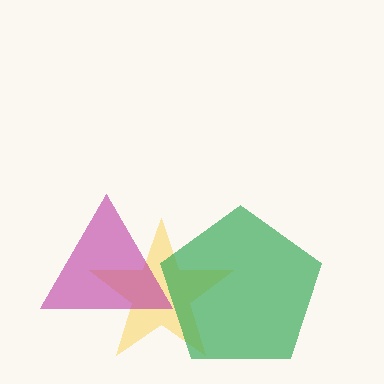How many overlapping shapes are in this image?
There are 3 overlapping shapes in the image.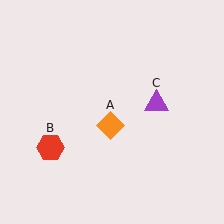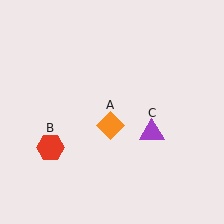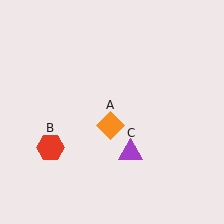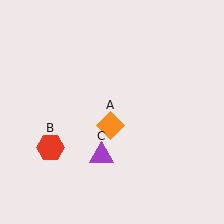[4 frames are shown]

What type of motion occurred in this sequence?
The purple triangle (object C) rotated clockwise around the center of the scene.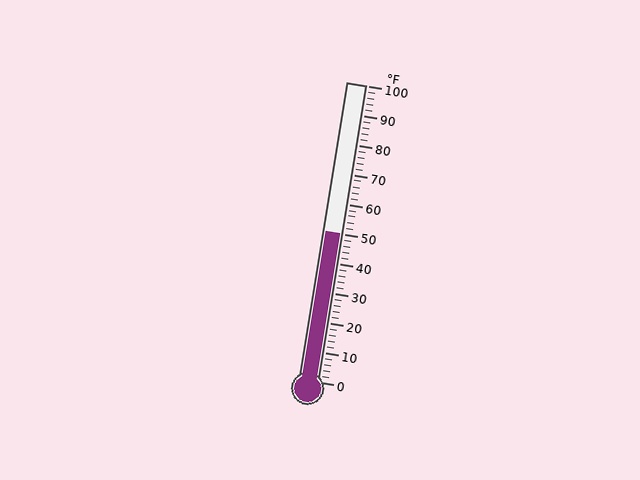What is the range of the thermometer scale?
The thermometer scale ranges from 0°F to 100°F.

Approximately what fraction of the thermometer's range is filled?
The thermometer is filled to approximately 50% of its range.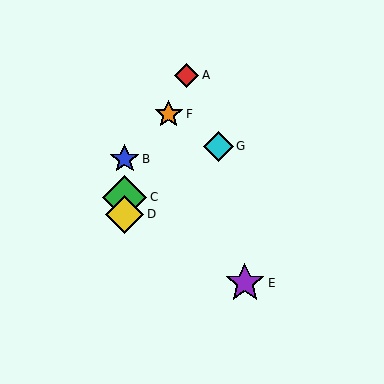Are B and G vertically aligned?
No, B is at x≈125 and G is at x≈218.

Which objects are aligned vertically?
Objects B, C, D are aligned vertically.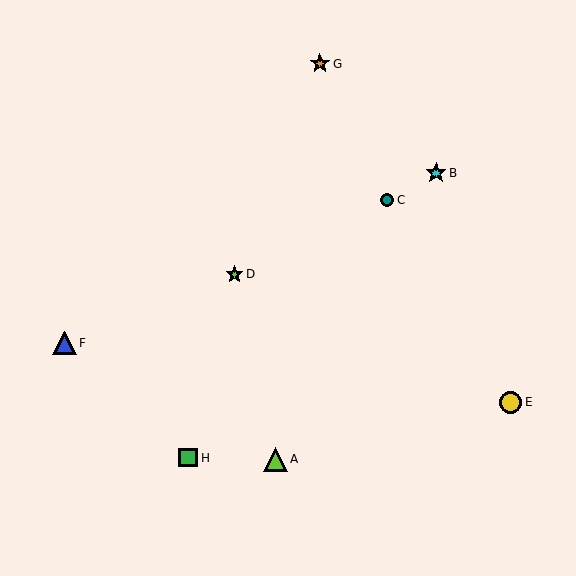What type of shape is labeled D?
Shape D is a lime star.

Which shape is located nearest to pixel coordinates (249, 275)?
The lime star (labeled D) at (235, 274) is nearest to that location.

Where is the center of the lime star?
The center of the lime star is at (235, 274).